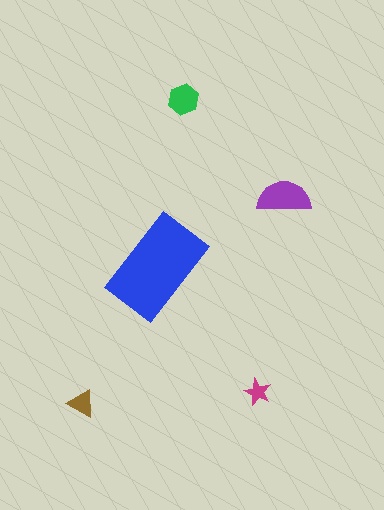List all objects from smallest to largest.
The magenta star, the brown triangle, the green hexagon, the purple semicircle, the blue rectangle.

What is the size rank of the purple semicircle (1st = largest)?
2nd.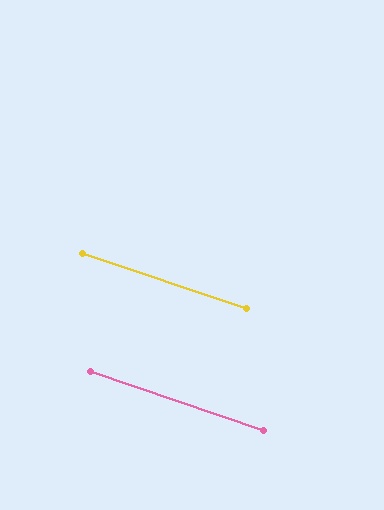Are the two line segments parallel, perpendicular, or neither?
Parallel — their directions differ by only 0.2°.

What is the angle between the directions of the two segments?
Approximately 0 degrees.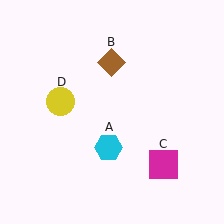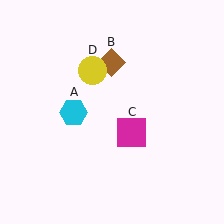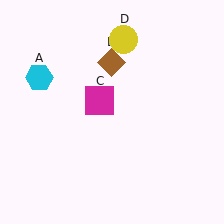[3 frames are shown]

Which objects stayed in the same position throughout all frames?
Brown diamond (object B) remained stationary.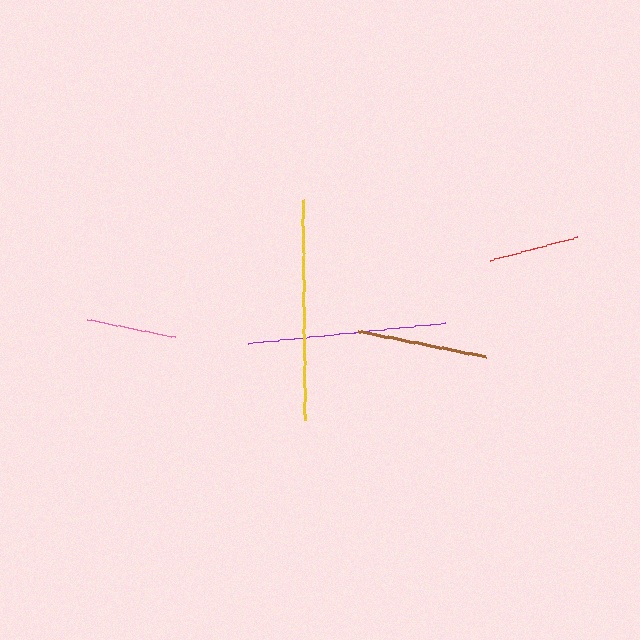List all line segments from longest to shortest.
From longest to shortest: yellow, purple, brown, red, pink.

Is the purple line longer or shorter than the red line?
The purple line is longer than the red line.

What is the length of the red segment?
The red segment is approximately 90 pixels long.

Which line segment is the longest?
The yellow line is the longest at approximately 220 pixels.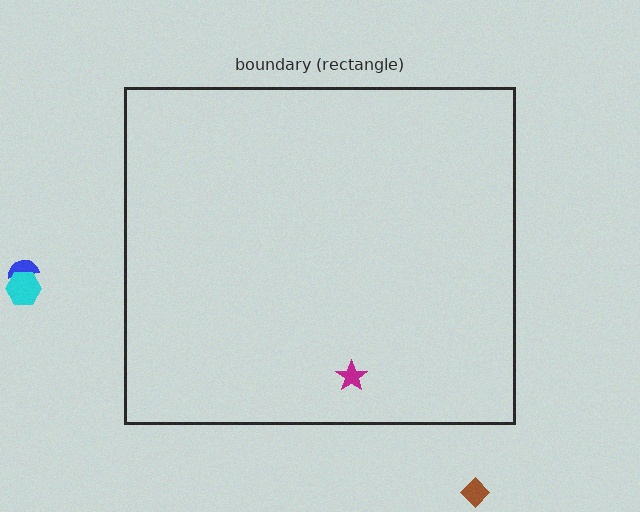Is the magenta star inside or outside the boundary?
Inside.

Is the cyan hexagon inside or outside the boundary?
Outside.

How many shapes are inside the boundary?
1 inside, 3 outside.